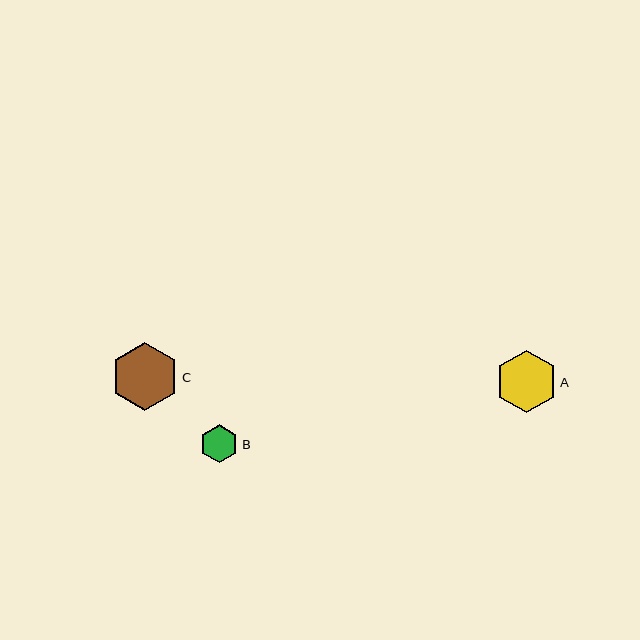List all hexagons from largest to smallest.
From largest to smallest: C, A, B.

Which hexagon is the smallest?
Hexagon B is the smallest with a size of approximately 38 pixels.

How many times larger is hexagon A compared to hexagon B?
Hexagon A is approximately 1.6 times the size of hexagon B.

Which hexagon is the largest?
Hexagon C is the largest with a size of approximately 68 pixels.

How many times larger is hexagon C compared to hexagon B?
Hexagon C is approximately 1.8 times the size of hexagon B.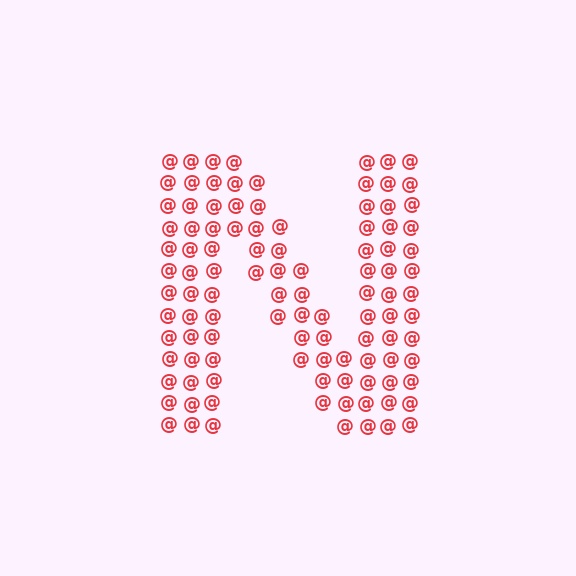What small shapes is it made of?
It is made of small at signs.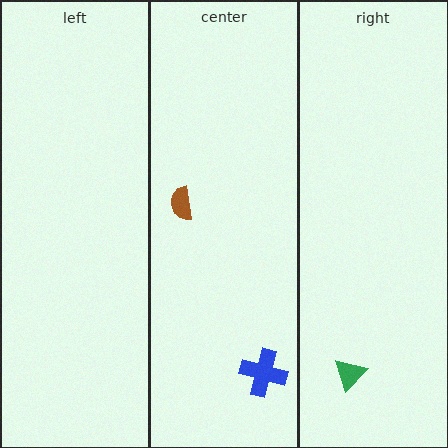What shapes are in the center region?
The brown semicircle, the blue cross.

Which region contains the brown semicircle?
The center region.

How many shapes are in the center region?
2.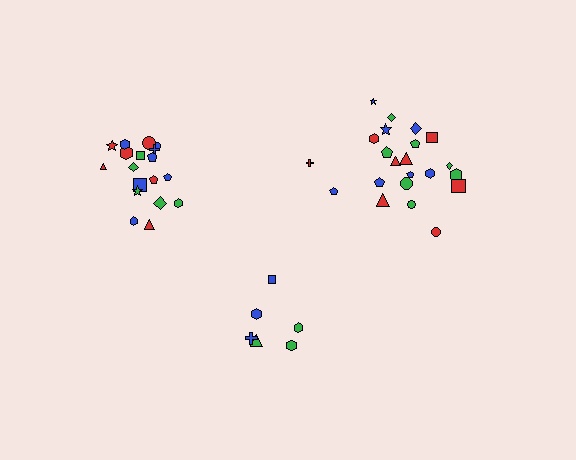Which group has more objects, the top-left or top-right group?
The top-right group.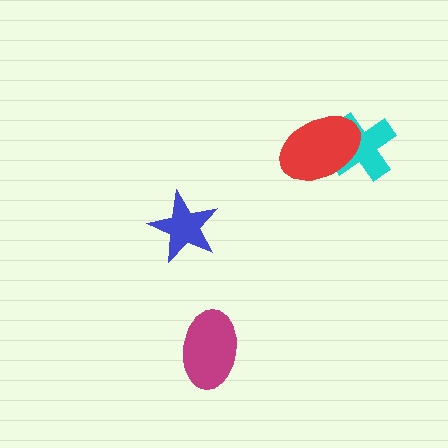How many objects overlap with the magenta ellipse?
0 objects overlap with the magenta ellipse.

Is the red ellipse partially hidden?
No, no other shape covers it.